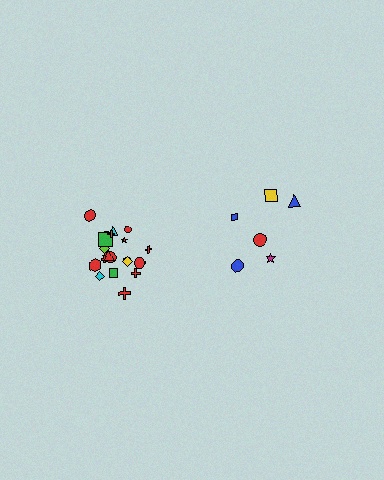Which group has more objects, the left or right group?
The left group.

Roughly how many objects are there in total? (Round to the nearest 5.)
Roughly 30 objects in total.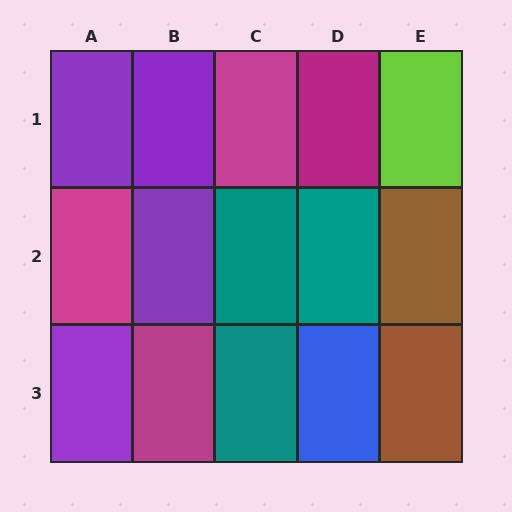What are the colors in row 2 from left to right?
Magenta, purple, teal, teal, brown.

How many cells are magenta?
4 cells are magenta.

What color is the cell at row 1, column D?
Magenta.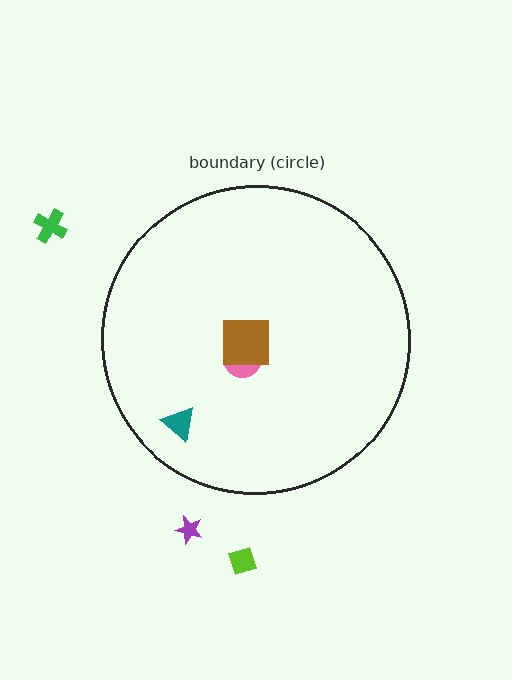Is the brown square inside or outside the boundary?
Inside.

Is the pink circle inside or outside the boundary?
Inside.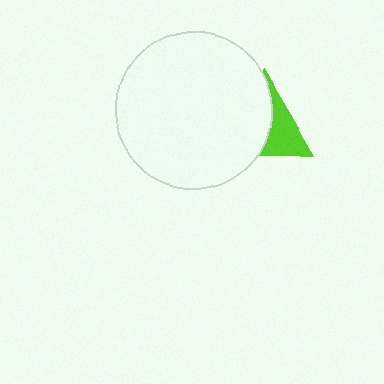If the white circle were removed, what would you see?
You would see the complete lime triangle.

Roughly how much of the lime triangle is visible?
A small part of it is visible (roughly 40%).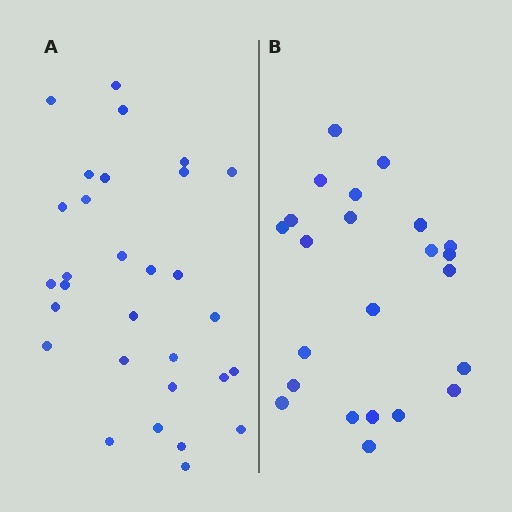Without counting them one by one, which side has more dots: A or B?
Region A (the left region) has more dots.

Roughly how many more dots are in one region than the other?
Region A has roughly 8 or so more dots than region B.